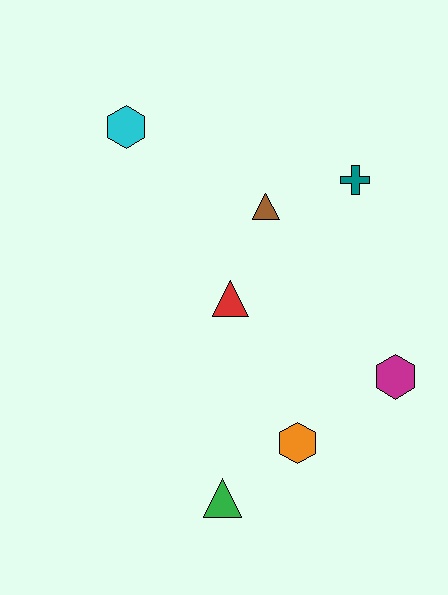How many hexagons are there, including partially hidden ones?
There are 3 hexagons.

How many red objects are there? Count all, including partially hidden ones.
There is 1 red object.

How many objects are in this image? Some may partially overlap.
There are 7 objects.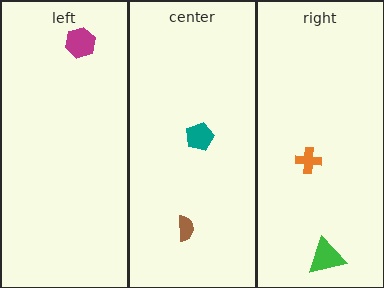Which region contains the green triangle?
The right region.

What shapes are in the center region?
The teal pentagon, the brown semicircle.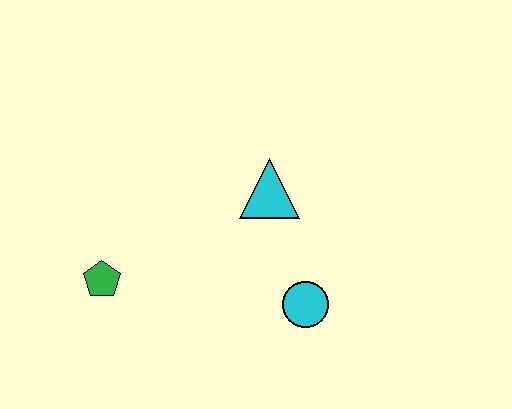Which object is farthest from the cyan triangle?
The green pentagon is farthest from the cyan triangle.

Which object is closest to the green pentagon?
The cyan triangle is closest to the green pentagon.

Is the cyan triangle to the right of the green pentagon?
Yes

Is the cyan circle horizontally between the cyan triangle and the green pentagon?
No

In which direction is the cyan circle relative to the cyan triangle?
The cyan circle is below the cyan triangle.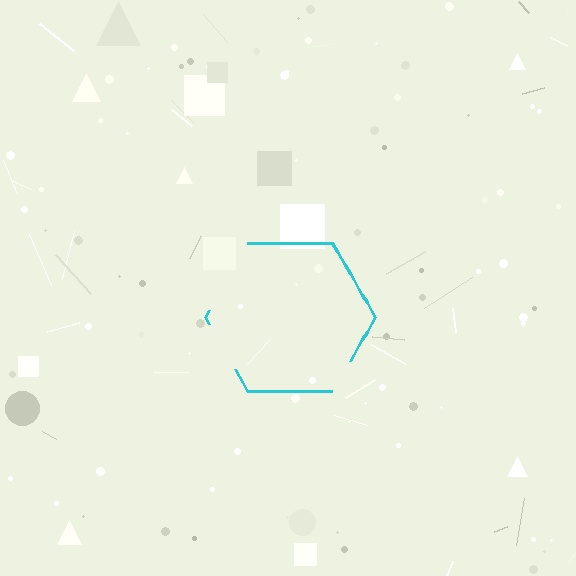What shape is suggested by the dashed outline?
The dashed outline suggests a hexagon.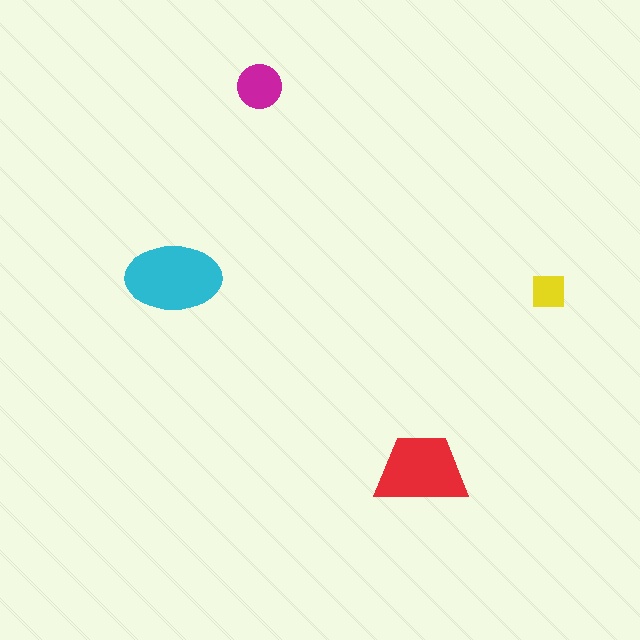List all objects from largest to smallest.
The cyan ellipse, the red trapezoid, the magenta circle, the yellow square.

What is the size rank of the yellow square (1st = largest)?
4th.